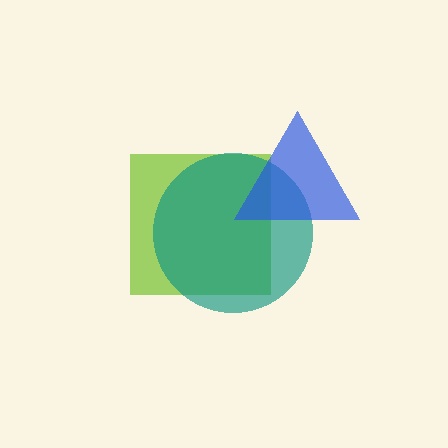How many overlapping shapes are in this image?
There are 3 overlapping shapes in the image.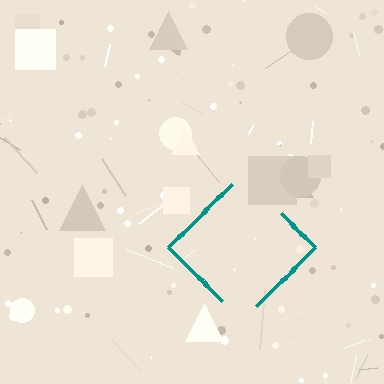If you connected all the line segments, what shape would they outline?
They would outline a diamond.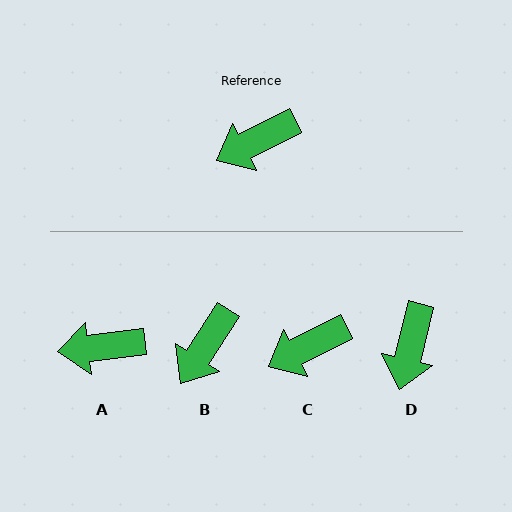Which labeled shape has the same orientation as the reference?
C.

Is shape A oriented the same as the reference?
No, it is off by about 20 degrees.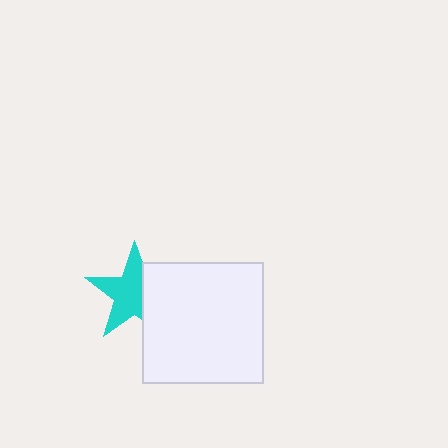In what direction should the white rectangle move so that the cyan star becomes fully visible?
The white rectangle should move right. That is the shortest direction to clear the overlap and leave the cyan star fully visible.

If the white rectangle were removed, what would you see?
You would see the complete cyan star.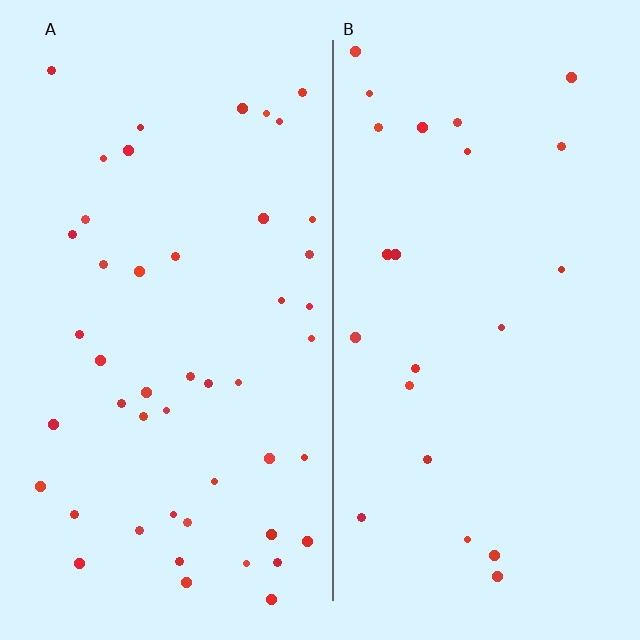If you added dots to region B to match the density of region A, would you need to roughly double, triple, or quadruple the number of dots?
Approximately double.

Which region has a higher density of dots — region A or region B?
A (the left).